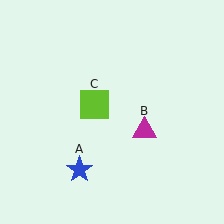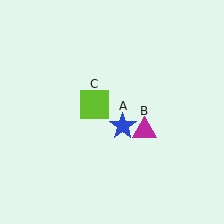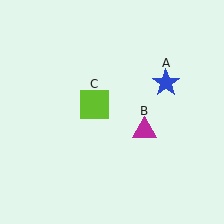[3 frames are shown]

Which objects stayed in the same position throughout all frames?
Magenta triangle (object B) and lime square (object C) remained stationary.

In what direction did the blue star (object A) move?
The blue star (object A) moved up and to the right.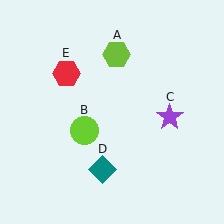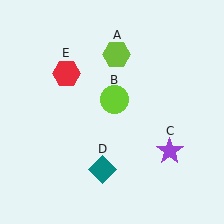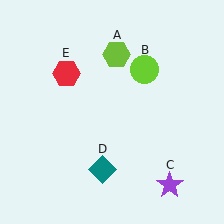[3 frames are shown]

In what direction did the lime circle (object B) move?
The lime circle (object B) moved up and to the right.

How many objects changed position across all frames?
2 objects changed position: lime circle (object B), purple star (object C).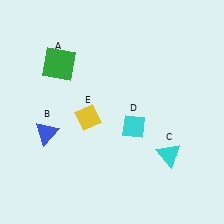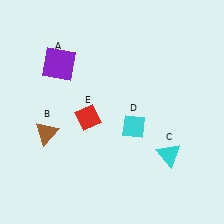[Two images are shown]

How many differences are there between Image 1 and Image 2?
There are 3 differences between the two images.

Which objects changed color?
A changed from green to purple. B changed from blue to brown. E changed from yellow to red.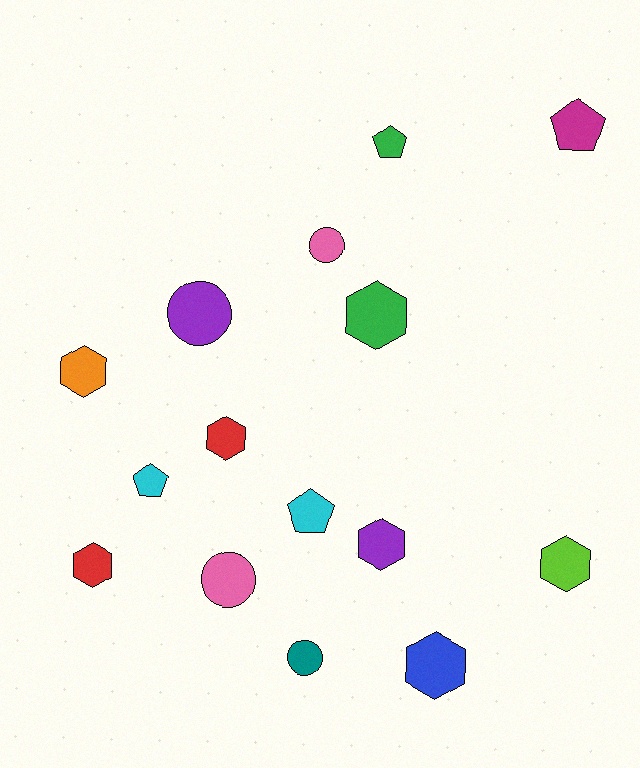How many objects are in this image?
There are 15 objects.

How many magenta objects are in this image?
There is 1 magenta object.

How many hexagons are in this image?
There are 7 hexagons.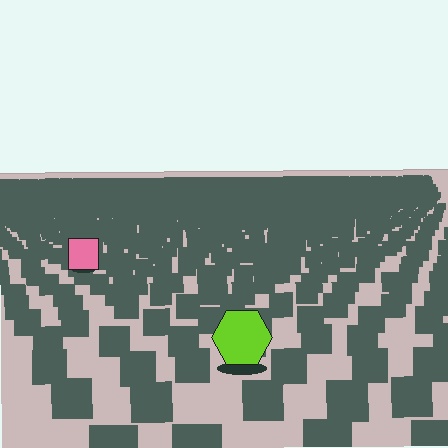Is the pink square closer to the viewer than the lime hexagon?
No. The lime hexagon is closer — you can tell from the texture gradient: the ground texture is coarser near it.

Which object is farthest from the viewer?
The pink square is farthest from the viewer. It appears smaller and the ground texture around it is denser.